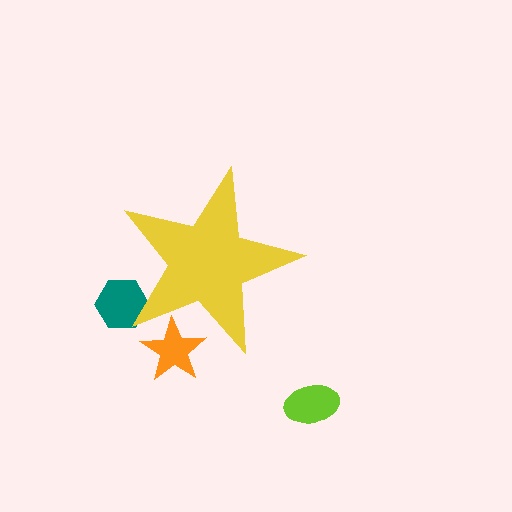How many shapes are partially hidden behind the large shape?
2 shapes are partially hidden.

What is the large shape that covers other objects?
A yellow star.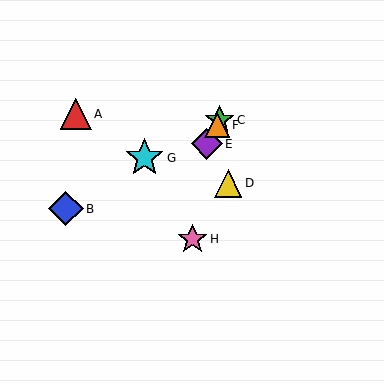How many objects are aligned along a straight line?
3 objects (C, E, F) are aligned along a straight line.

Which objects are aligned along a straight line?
Objects C, E, F are aligned along a straight line.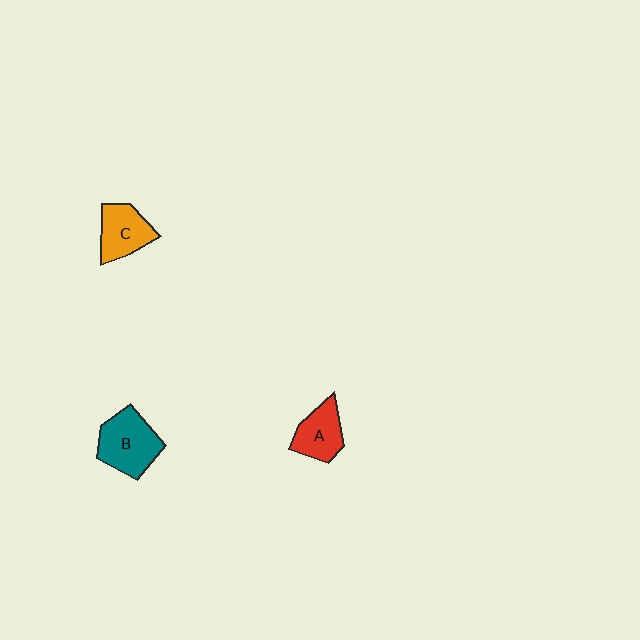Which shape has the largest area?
Shape B (teal).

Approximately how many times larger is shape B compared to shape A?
Approximately 1.4 times.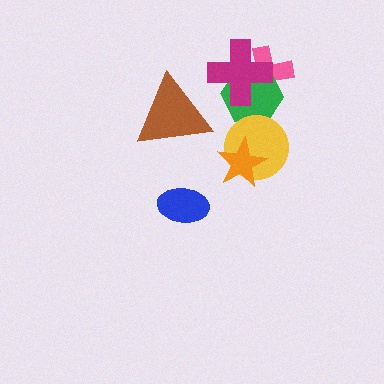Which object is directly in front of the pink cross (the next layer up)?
The green hexagon is directly in front of the pink cross.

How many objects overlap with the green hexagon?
3 objects overlap with the green hexagon.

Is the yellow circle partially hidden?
Yes, it is partially covered by another shape.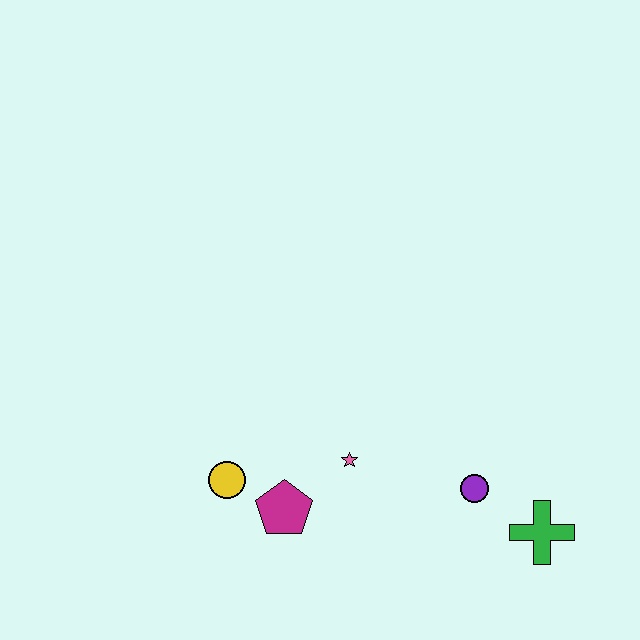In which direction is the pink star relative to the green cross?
The pink star is to the left of the green cross.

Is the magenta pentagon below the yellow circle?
Yes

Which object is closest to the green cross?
The purple circle is closest to the green cross.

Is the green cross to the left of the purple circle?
No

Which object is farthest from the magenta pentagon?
The green cross is farthest from the magenta pentagon.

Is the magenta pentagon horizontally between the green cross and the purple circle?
No